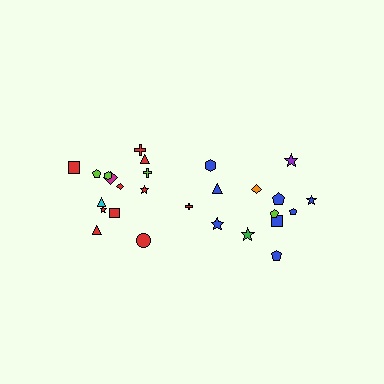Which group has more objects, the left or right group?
The left group.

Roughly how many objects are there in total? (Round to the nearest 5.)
Roughly 25 objects in total.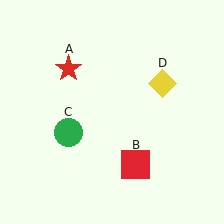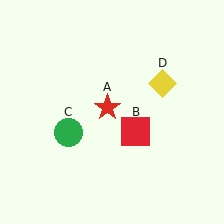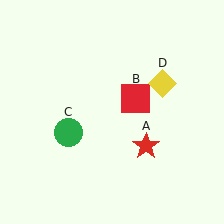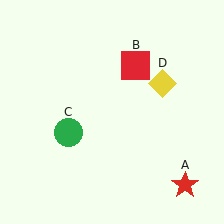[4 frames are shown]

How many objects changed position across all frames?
2 objects changed position: red star (object A), red square (object B).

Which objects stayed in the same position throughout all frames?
Green circle (object C) and yellow diamond (object D) remained stationary.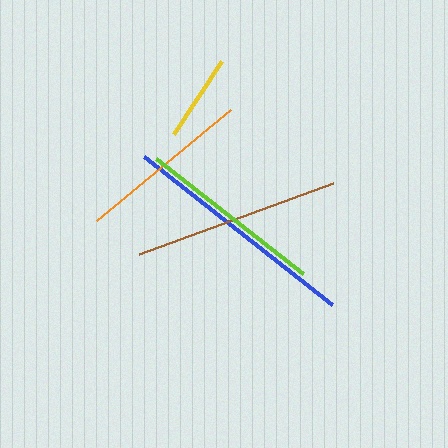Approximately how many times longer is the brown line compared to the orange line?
The brown line is approximately 1.2 times the length of the orange line.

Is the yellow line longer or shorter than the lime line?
The lime line is longer than the yellow line.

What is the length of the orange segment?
The orange segment is approximately 173 pixels long.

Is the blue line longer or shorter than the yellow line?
The blue line is longer than the yellow line.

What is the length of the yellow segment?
The yellow segment is approximately 87 pixels long.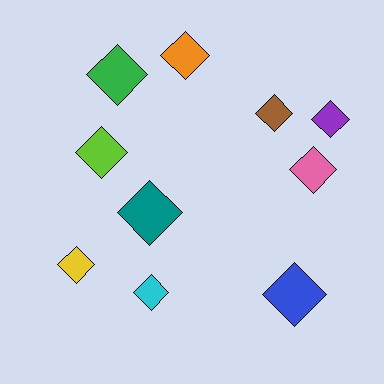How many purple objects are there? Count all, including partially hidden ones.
There is 1 purple object.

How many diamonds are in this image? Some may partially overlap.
There are 10 diamonds.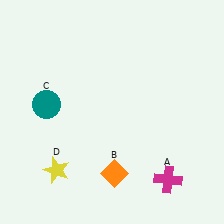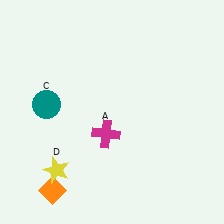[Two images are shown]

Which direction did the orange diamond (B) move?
The orange diamond (B) moved left.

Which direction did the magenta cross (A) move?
The magenta cross (A) moved left.